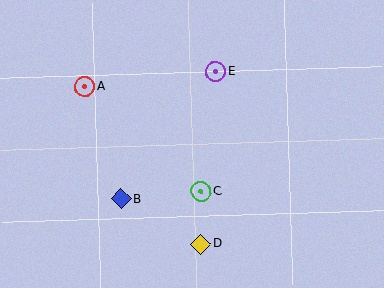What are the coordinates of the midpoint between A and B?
The midpoint between A and B is at (103, 143).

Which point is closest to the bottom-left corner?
Point B is closest to the bottom-left corner.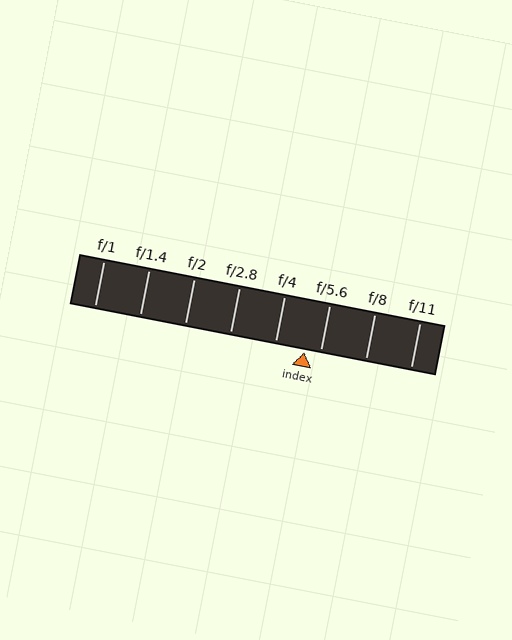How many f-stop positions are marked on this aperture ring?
There are 8 f-stop positions marked.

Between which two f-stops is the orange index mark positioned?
The index mark is between f/4 and f/5.6.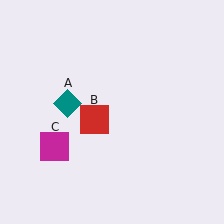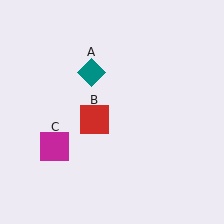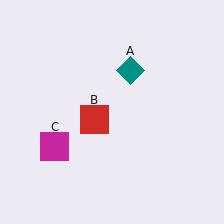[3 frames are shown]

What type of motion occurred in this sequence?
The teal diamond (object A) rotated clockwise around the center of the scene.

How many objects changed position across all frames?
1 object changed position: teal diamond (object A).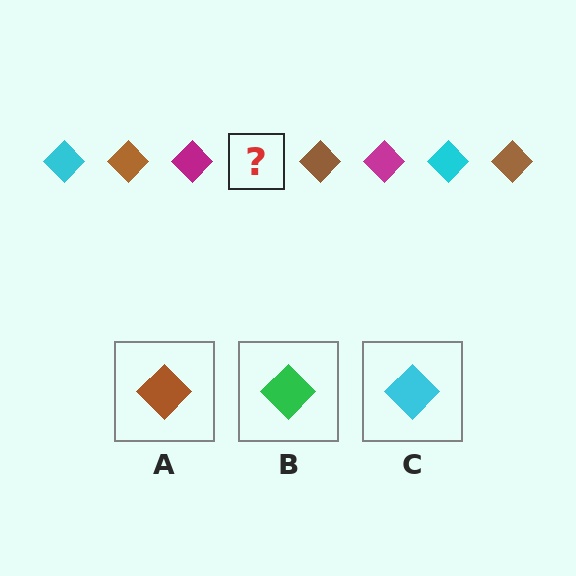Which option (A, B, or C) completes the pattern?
C.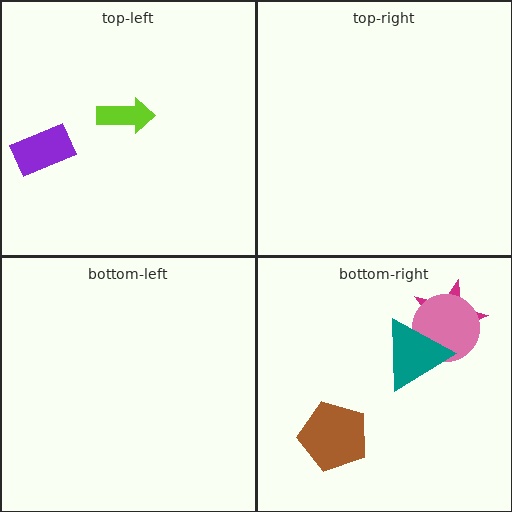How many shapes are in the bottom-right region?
4.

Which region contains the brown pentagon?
The bottom-right region.